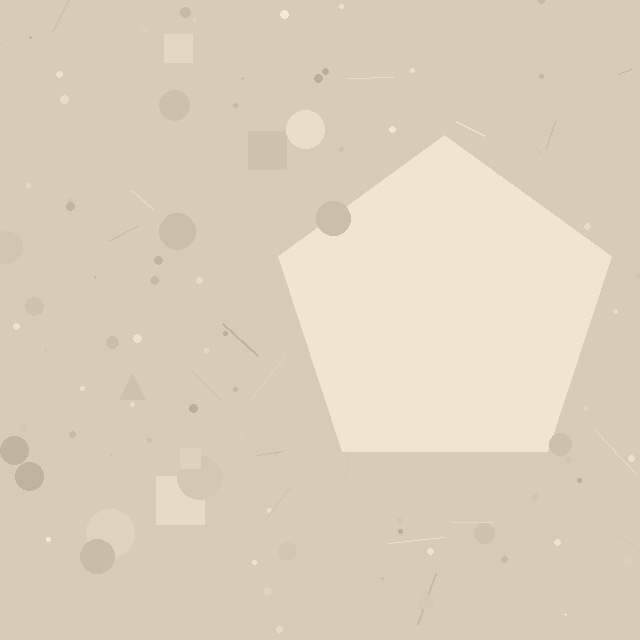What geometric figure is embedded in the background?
A pentagon is embedded in the background.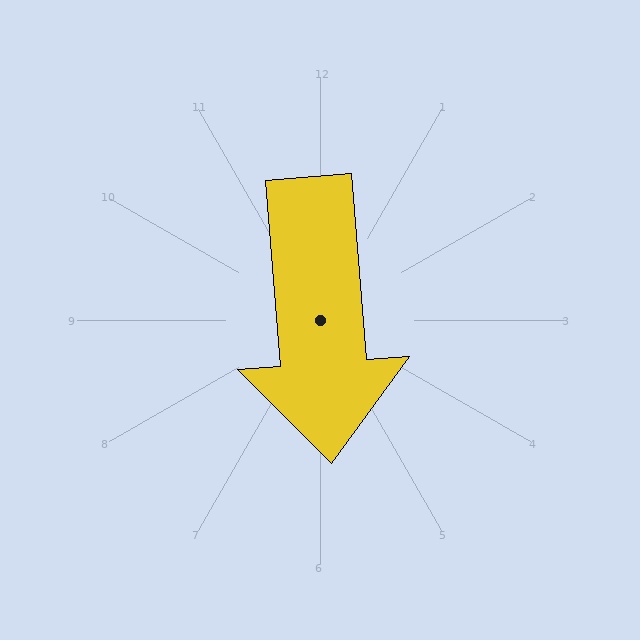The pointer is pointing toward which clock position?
Roughly 6 o'clock.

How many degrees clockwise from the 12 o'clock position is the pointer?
Approximately 175 degrees.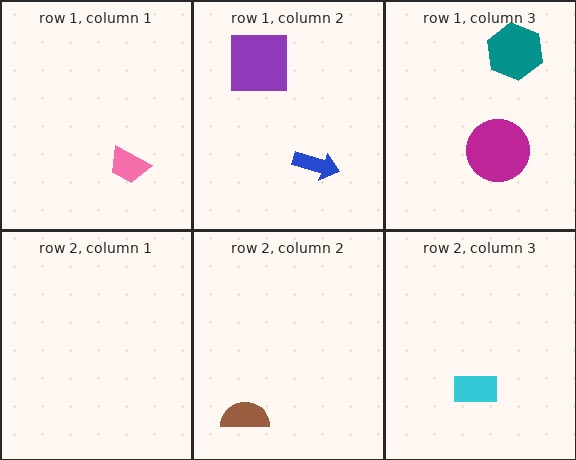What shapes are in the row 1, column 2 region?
The purple square, the blue arrow.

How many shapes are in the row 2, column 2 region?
1.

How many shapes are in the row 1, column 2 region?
2.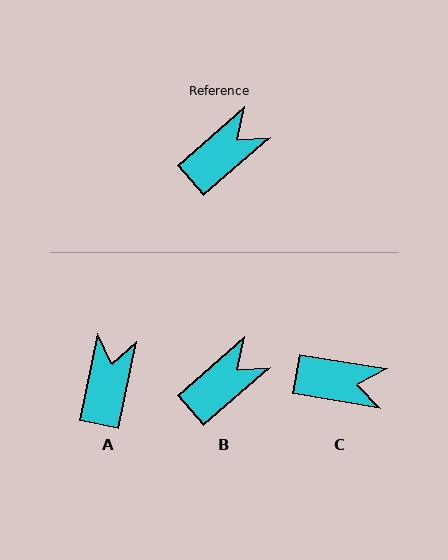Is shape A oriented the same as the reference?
No, it is off by about 38 degrees.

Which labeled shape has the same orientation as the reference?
B.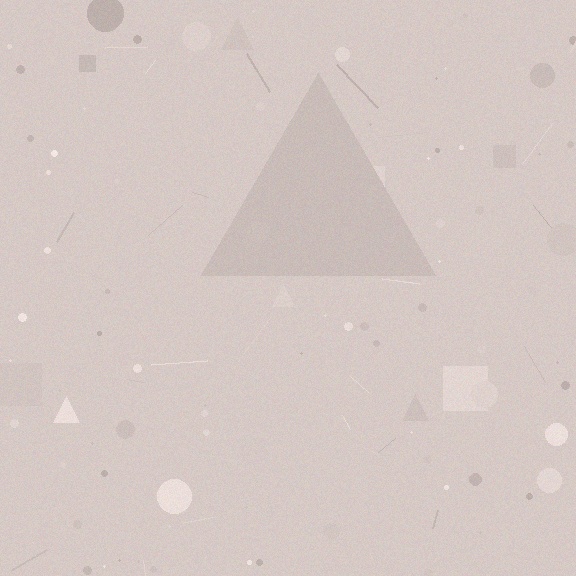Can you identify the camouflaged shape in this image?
The camouflaged shape is a triangle.